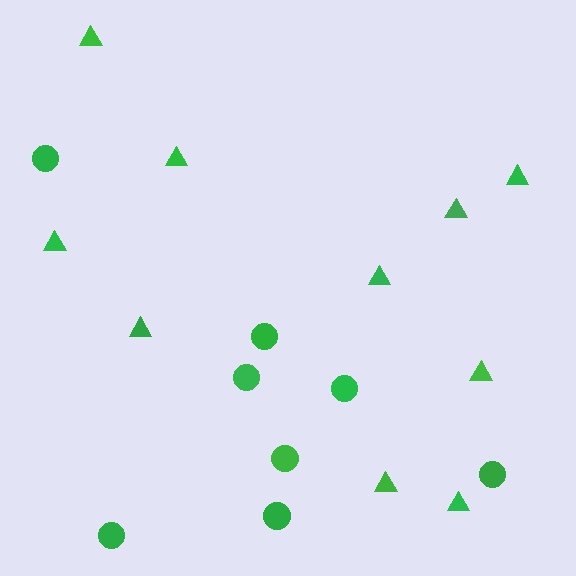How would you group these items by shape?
There are 2 groups: one group of triangles (10) and one group of circles (8).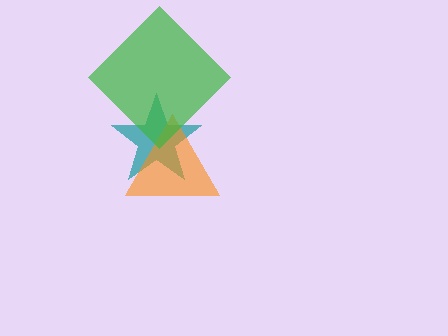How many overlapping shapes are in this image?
There are 3 overlapping shapes in the image.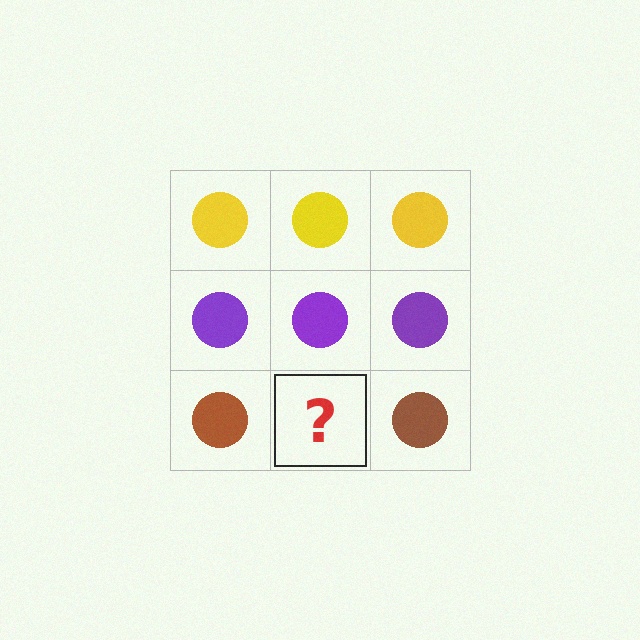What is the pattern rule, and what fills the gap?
The rule is that each row has a consistent color. The gap should be filled with a brown circle.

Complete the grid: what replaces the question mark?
The question mark should be replaced with a brown circle.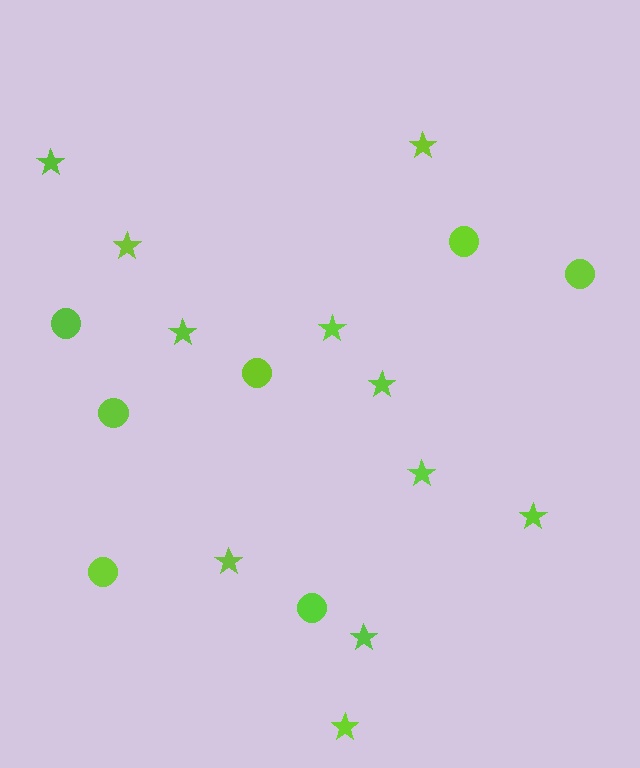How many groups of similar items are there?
There are 2 groups: one group of circles (7) and one group of stars (11).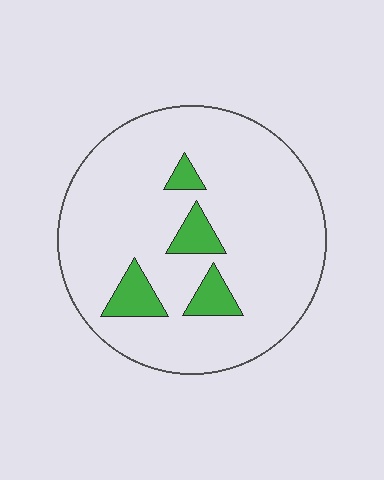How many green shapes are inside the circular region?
4.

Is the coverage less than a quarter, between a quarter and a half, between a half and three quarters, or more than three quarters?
Less than a quarter.